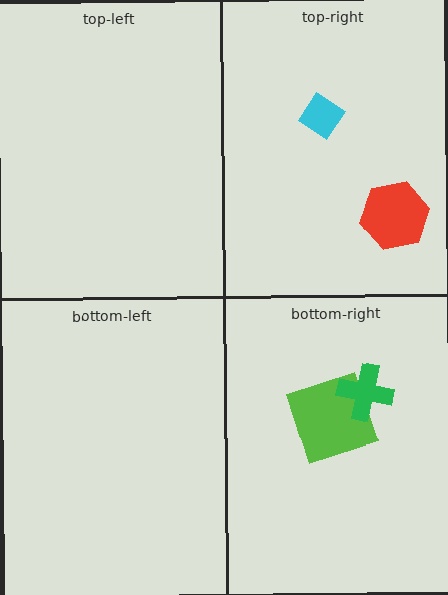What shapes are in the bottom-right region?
The lime square, the green cross.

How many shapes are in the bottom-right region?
2.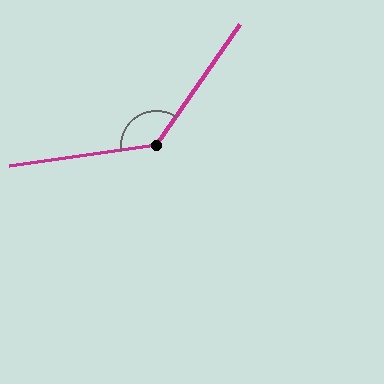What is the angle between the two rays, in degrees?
Approximately 132 degrees.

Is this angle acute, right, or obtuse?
It is obtuse.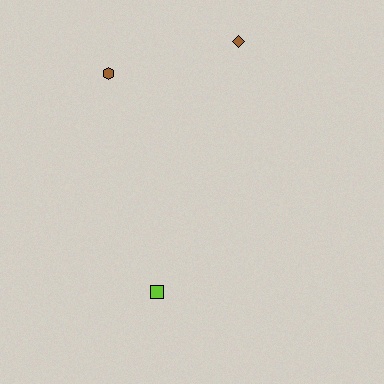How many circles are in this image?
There are no circles.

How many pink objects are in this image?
There are no pink objects.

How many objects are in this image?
There are 3 objects.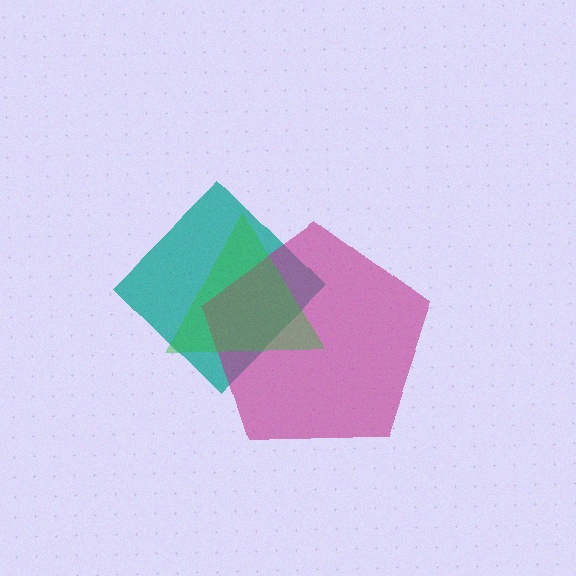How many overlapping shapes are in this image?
There are 3 overlapping shapes in the image.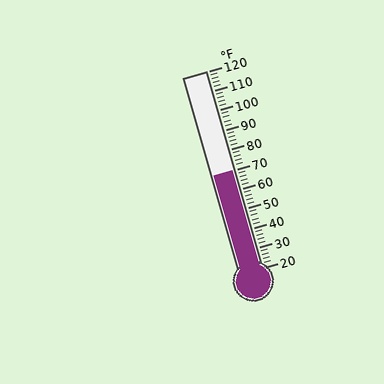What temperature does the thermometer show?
The thermometer shows approximately 70°F.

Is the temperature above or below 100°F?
The temperature is below 100°F.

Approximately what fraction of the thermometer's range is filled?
The thermometer is filled to approximately 50% of its range.